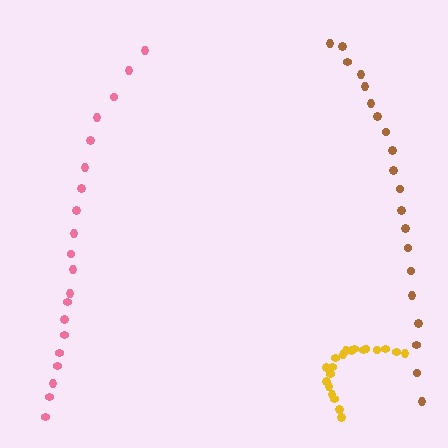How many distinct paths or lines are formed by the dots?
There are 3 distinct paths.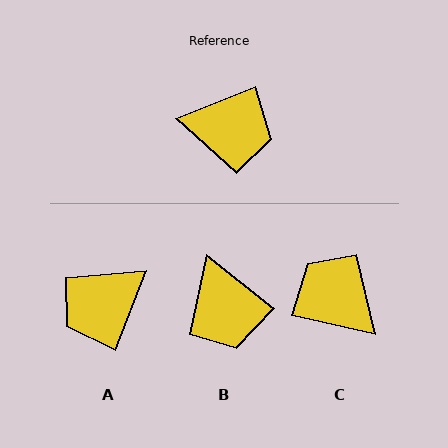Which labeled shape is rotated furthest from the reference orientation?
C, about 146 degrees away.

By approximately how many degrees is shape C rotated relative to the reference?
Approximately 146 degrees counter-clockwise.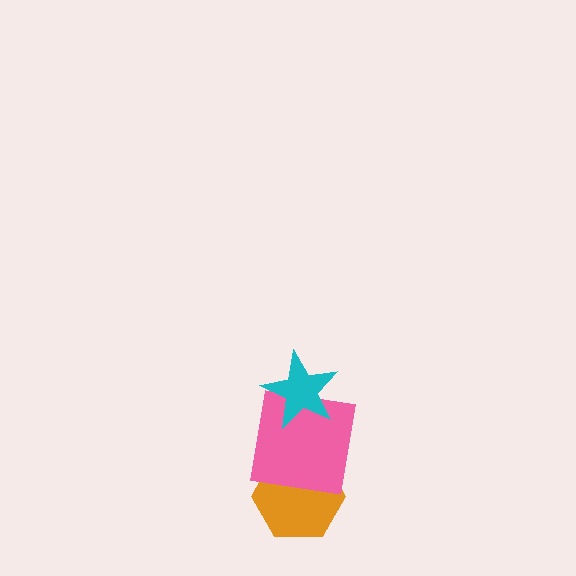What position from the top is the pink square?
The pink square is 2nd from the top.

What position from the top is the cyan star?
The cyan star is 1st from the top.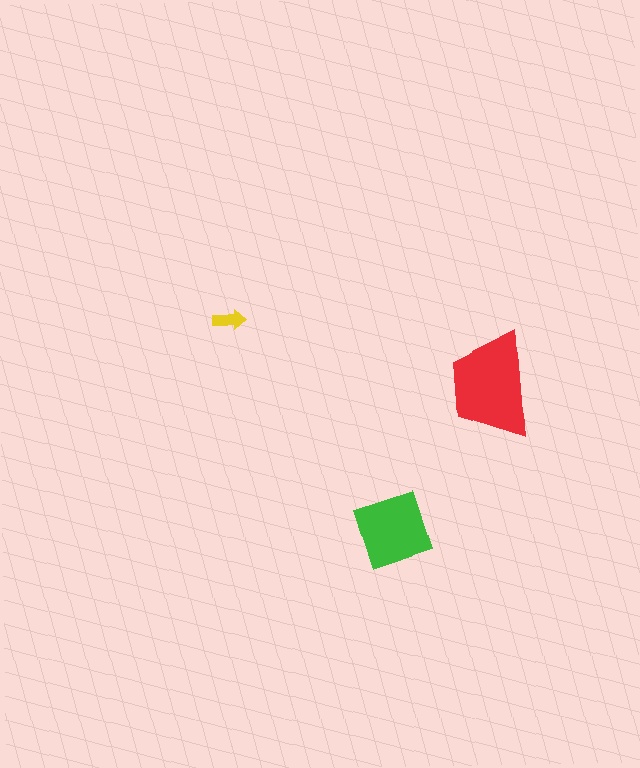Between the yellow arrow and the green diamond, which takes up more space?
The green diamond.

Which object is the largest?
The red trapezoid.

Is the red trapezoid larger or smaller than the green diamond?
Larger.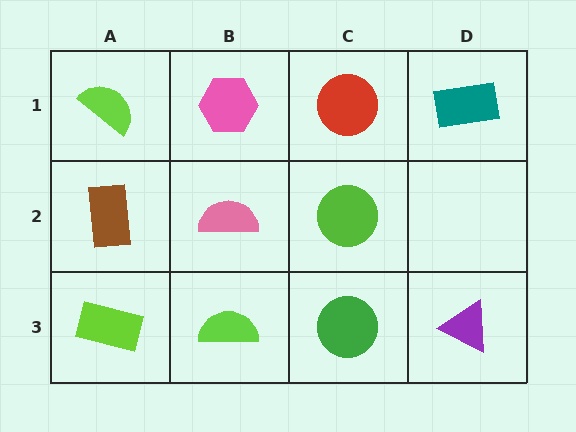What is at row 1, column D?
A teal rectangle.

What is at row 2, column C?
A lime circle.